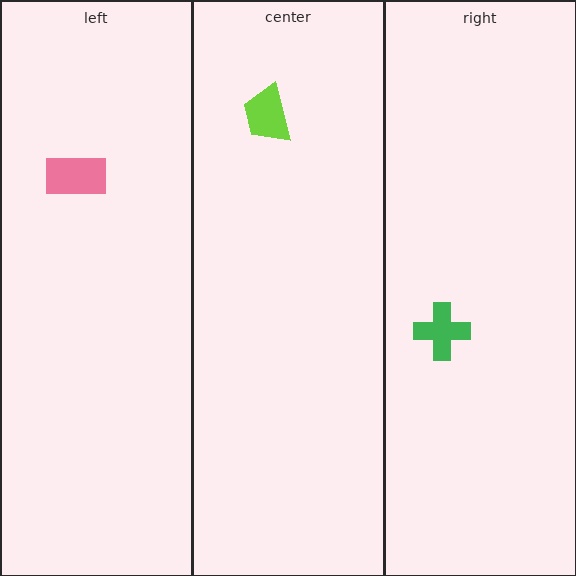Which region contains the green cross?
The right region.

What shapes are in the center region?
The lime trapezoid.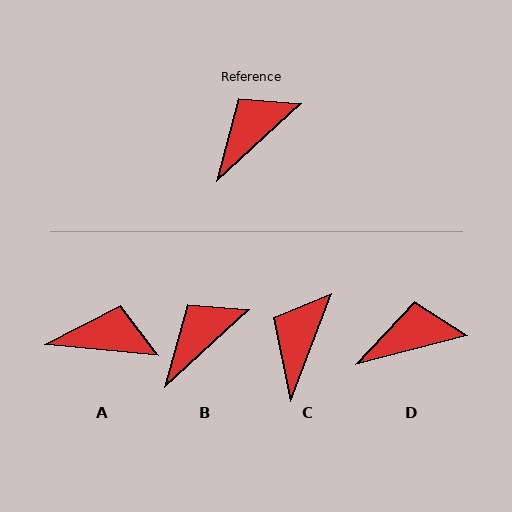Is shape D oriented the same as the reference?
No, it is off by about 28 degrees.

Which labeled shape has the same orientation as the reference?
B.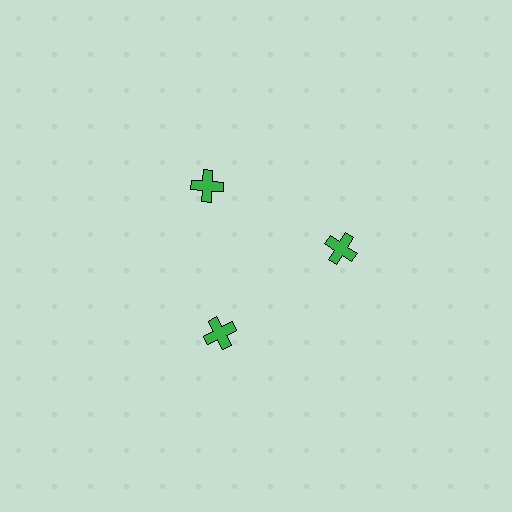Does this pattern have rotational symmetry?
Yes, this pattern has 3-fold rotational symmetry. It looks the same after rotating 120 degrees around the center.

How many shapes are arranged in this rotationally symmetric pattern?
There are 3 shapes, arranged in 3 groups of 1.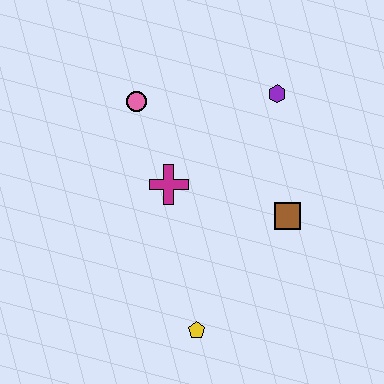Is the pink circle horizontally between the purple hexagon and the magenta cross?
No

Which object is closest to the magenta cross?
The pink circle is closest to the magenta cross.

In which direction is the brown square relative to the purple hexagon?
The brown square is below the purple hexagon.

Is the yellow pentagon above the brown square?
No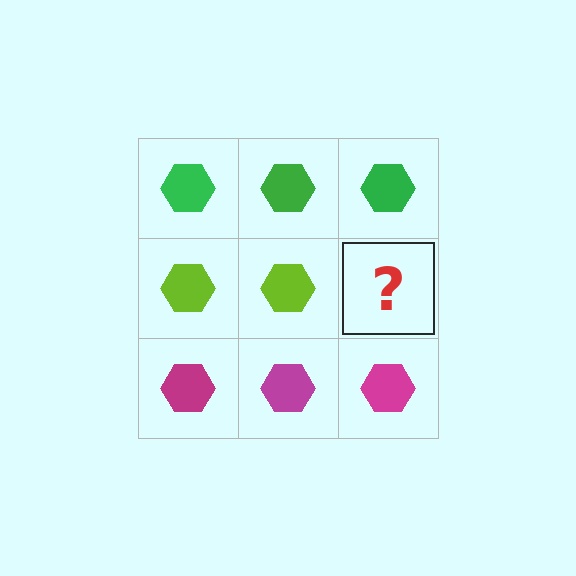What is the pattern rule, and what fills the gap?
The rule is that each row has a consistent color. The gap should be filled with a lime hexagon.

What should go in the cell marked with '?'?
The missing cell should contain a lime hexagon.